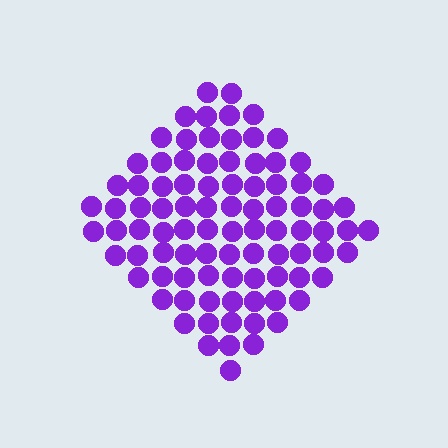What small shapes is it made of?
It is made of small circles.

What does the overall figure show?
The overall figure shows a diamond.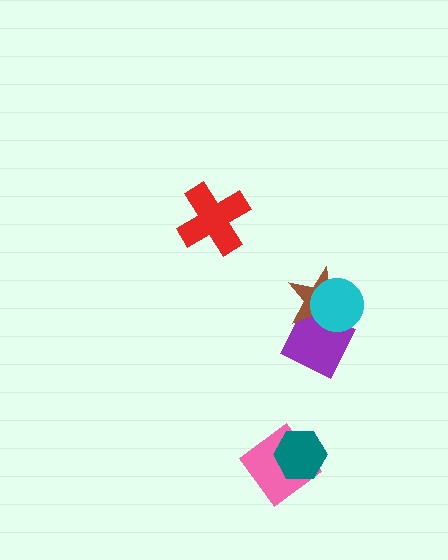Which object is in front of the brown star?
The cyan circle is in front of the brown star.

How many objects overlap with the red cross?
0 objects overlap with the red cross.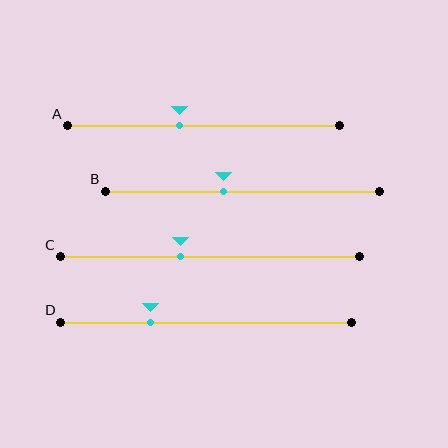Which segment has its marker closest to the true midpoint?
Segment B has its marker closest to the true midpoint.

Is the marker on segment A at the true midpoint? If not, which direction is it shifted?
No, the marker on segment A is shifted to the left by about 9% of the segment length.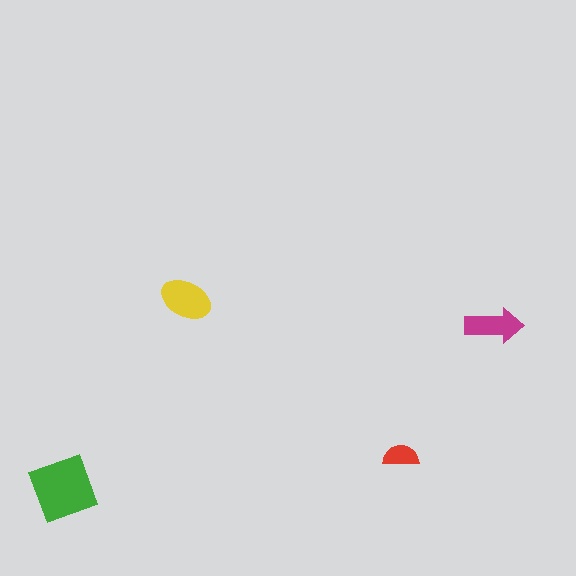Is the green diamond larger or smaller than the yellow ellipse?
Larger.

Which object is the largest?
The green diamond.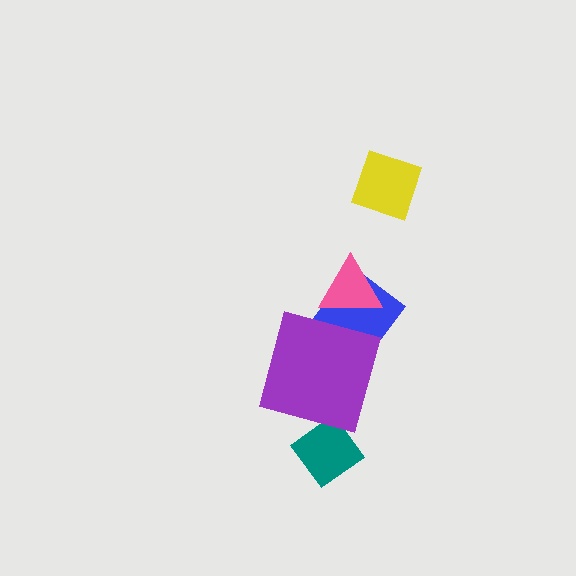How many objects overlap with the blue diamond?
2 objects overlap with the blue diamond.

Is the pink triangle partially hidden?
No, no other shape covers it.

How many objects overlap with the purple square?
1 object overlaps with the purple square.